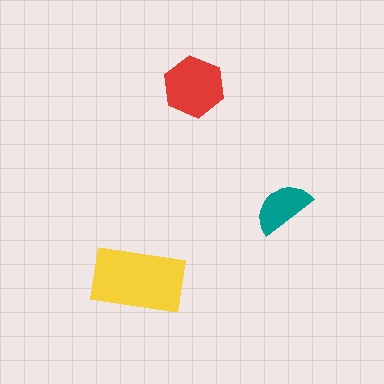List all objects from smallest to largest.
The teal semicircle, the red hexagon, the yellow rectangle.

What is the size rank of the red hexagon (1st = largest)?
2nd.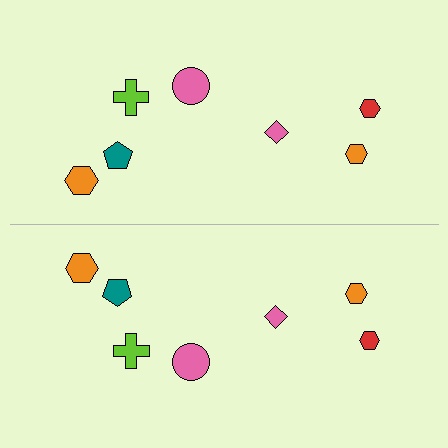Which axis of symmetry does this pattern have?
The pattern has a horizontal axis of symmetry running through the center of the image.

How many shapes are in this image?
There are 14 shapes in this image.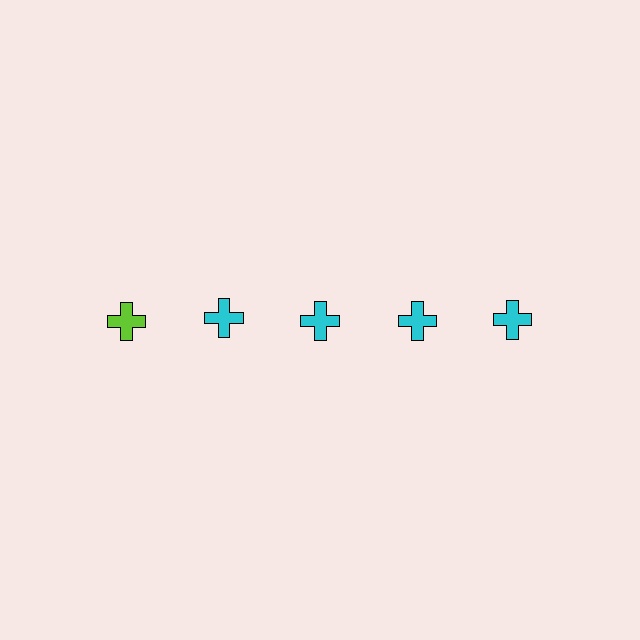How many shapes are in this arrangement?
There are 5 shapes arranged in a grid pattern.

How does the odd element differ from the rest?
It has a different color: lime instead of cyan.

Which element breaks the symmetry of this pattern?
The lime cross in the top row, leftmost column breaks the symmetry. All other shapes are cyan crosses.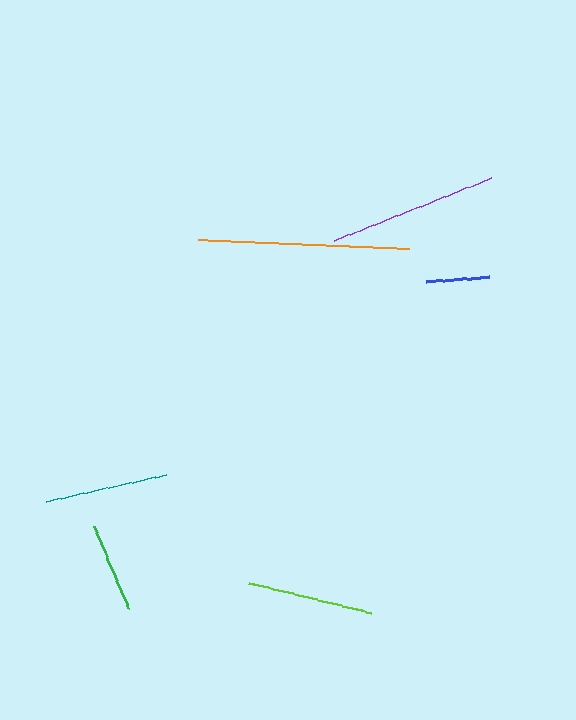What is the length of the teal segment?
The teal segment is approximately 123 pixels long.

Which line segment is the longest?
The orange line is the longest at approximately 211 pixels.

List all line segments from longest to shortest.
From longest to shortest: orange, purple, lime, teal, green, blue.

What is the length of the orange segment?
The orange segment is approximately 211 pixels long.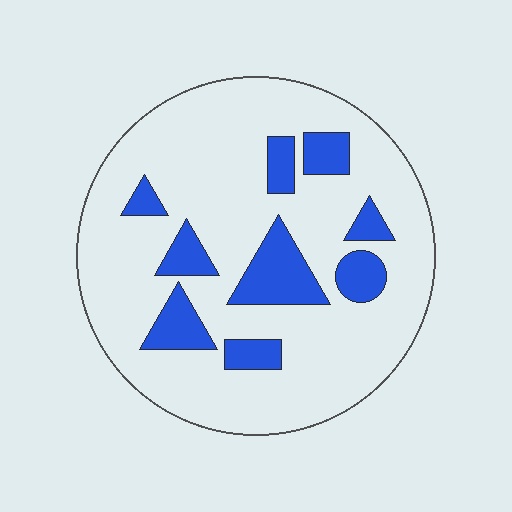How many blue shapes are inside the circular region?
9.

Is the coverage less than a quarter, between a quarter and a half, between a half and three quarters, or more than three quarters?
Less than a quarter.